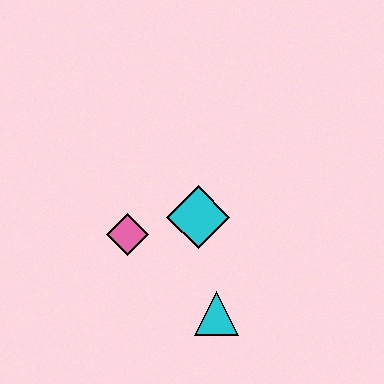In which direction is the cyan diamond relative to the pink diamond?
The cyan diamond is to the right of the pink diamond.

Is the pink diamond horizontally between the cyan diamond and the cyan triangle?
No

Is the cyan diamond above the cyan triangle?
Yes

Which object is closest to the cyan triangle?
The cyan diamond is closest to the cyan triangle.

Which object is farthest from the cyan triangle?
The pink diamond is farthest from the cyan triangle.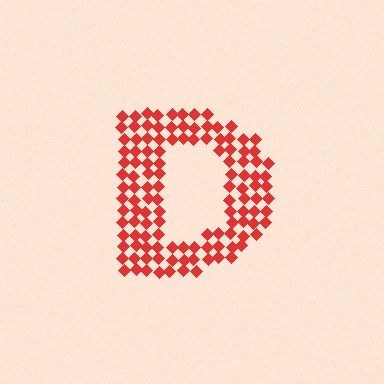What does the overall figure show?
The overall figure shows the letter D.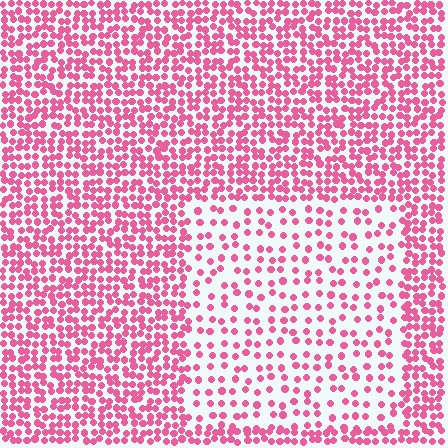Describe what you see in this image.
The image contains small pink elements arranged at two different densities. A rectangle-shaped region is visible where the elements are less densely packed than the surrounding area.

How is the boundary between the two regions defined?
The boundary is defined by a change in element density (approximately 2.2x ratio). All elements are the same color, size, and shape.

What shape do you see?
I see a rectangle.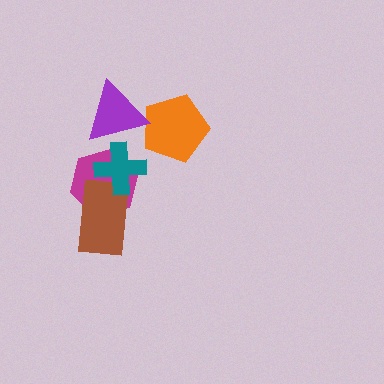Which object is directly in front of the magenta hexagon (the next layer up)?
The brown rectangle is directly in front of the magenta hexagon.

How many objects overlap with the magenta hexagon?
2 objects overlap with the magenta hexagon.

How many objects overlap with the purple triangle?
2 objects overlap with the purple triangle.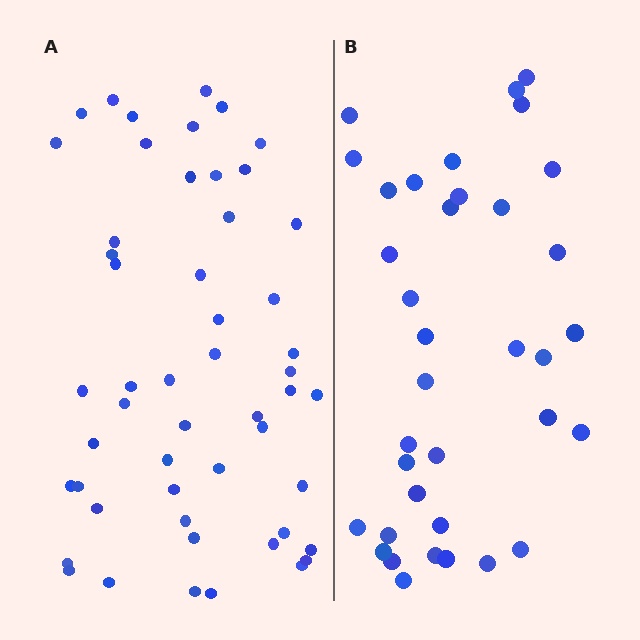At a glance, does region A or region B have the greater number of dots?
Region A (the left region) has more dots.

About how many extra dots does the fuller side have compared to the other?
Region A has approximately 15 more dots than region B.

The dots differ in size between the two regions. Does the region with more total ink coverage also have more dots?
No. Region B has more total ink coverage because its dots are larger, but region A actually contains more individual dots. Total area can be misleading — the number of items is what matters here.